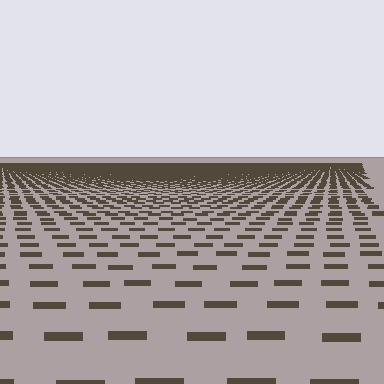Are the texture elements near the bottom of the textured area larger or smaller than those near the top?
Larger. Near the bottom, elements are closer to the viewer and appear at a bigger on-screen size.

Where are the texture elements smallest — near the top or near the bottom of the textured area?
Near the top.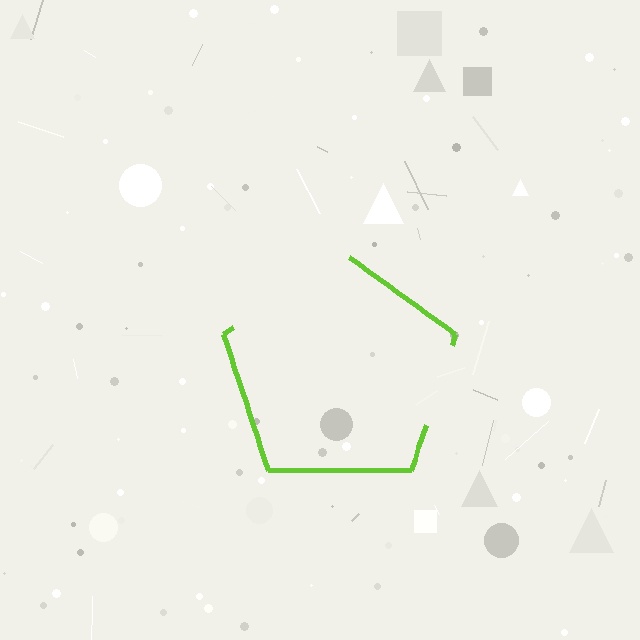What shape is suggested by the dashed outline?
The dashed outline suggests a pentagon.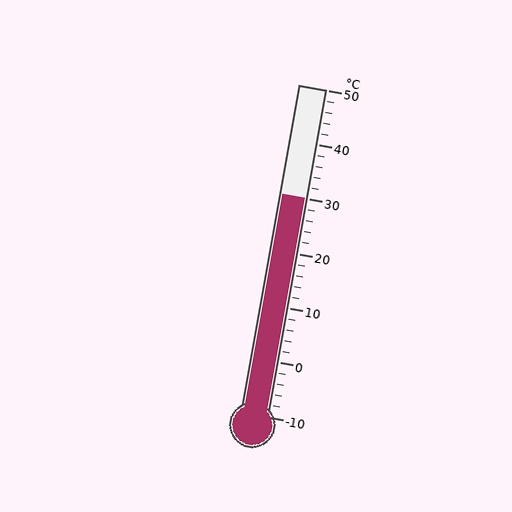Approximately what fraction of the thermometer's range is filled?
The thermometer is filled to approximately 65% of its range.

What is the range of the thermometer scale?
The thermometer scale ranges from -10°C to 50°C.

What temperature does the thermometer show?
The thermometer shows approximately 30°C.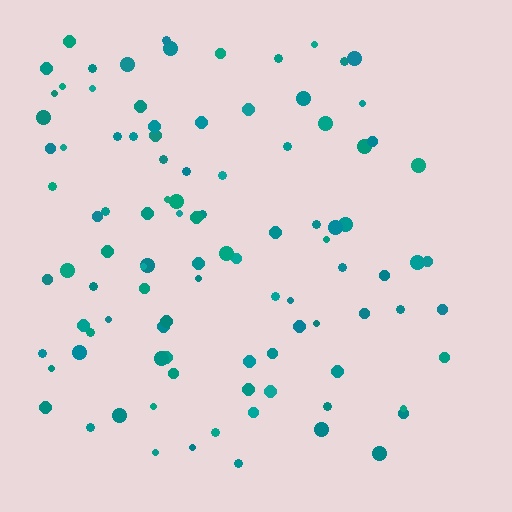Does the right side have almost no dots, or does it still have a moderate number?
Still a moderate number, just noticeably fewer than the left.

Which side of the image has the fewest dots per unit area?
The right.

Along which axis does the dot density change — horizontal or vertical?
Horizontal.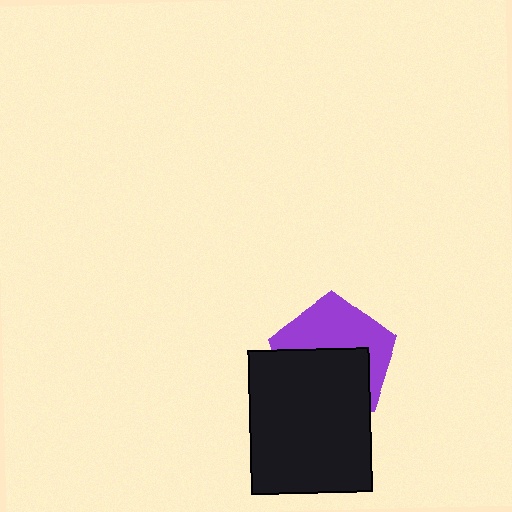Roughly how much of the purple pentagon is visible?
About half of it is visible (roughly 48%).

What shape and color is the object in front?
The object in front is a black rectangle.